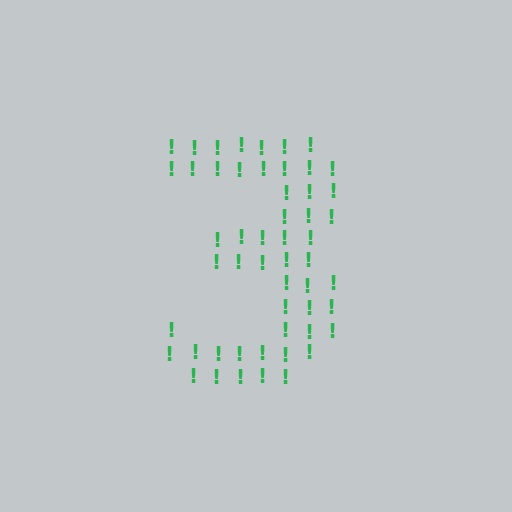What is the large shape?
The large shape is the digit 3.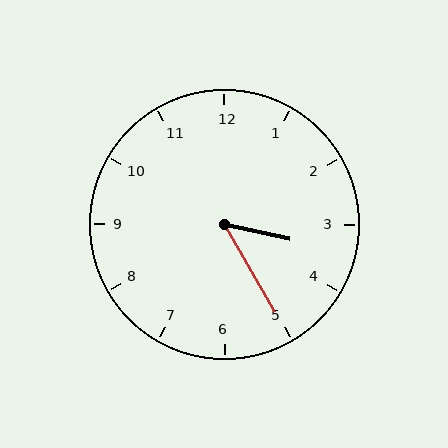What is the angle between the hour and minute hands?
Approximately 48 degrees.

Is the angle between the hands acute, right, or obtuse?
It is acute.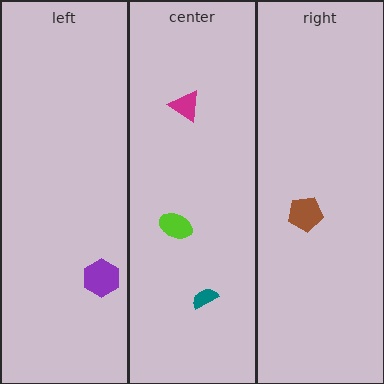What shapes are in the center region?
The lime ellipse, the teal semicircle, the magenta triangle.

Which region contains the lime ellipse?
The center region.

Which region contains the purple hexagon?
The left region.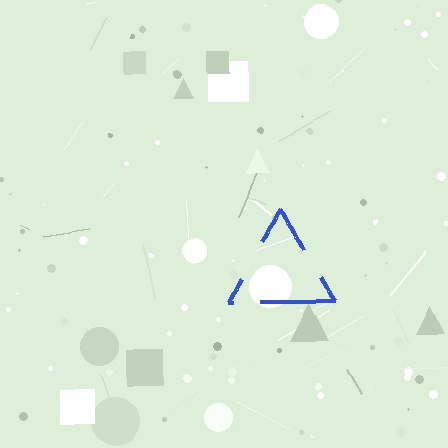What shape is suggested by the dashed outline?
The dashed outline suggests a triangle.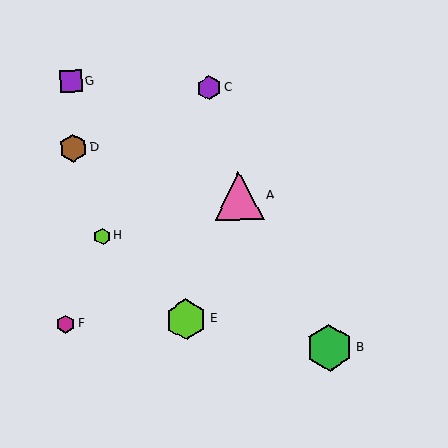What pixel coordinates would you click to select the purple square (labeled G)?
Click at (71, 81) to select the purple square G.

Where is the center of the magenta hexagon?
The center of the magenta hexagon is at (66, 324).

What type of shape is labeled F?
Shape F is a magenta hexagon.